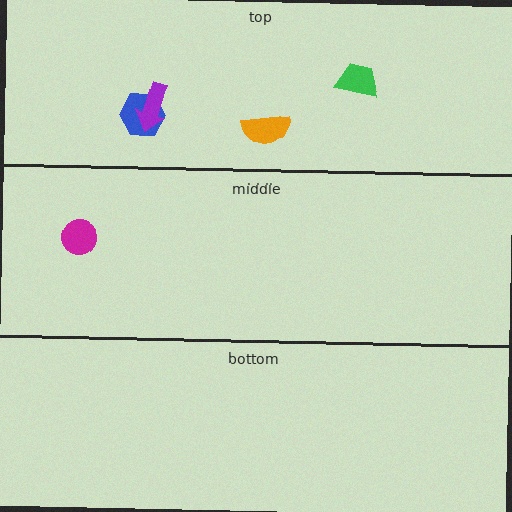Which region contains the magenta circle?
The middle region.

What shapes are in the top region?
The orange semicircle, the blue hexagon, the purple arrow, the green trapezoid.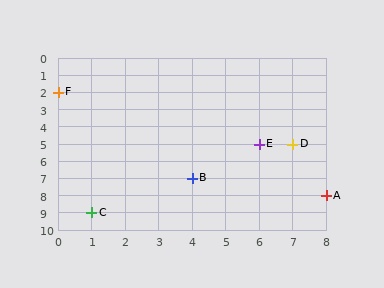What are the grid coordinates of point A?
Point A is at grid coordinates (8, 8).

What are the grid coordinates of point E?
Point E is at grid coordinates (6, 5).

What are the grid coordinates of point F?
Point F is at grid coordinates (0, 2).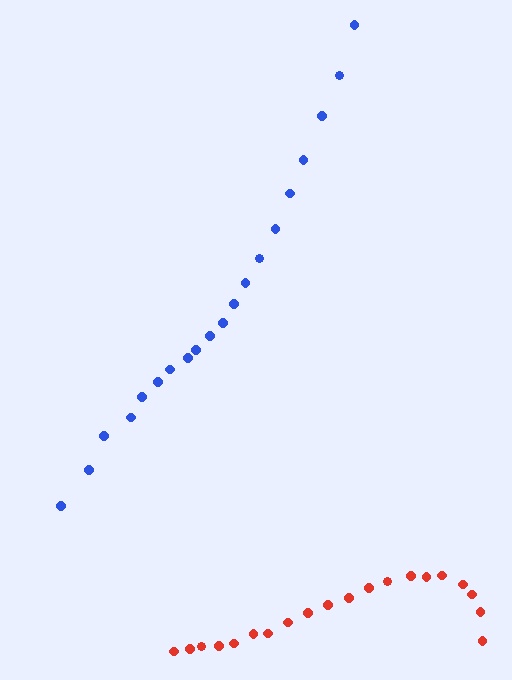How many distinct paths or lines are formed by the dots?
There are 2 distinct paths.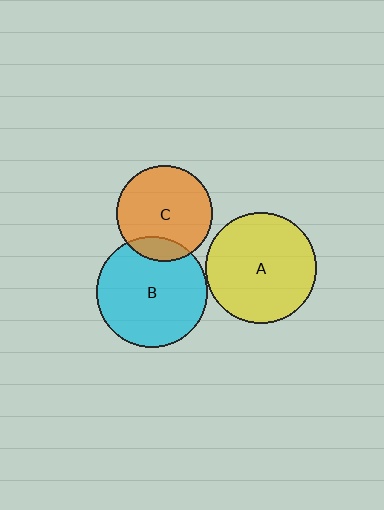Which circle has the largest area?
Circle A (yellow).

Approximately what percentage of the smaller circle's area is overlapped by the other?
Approximately 15%.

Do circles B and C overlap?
Yes.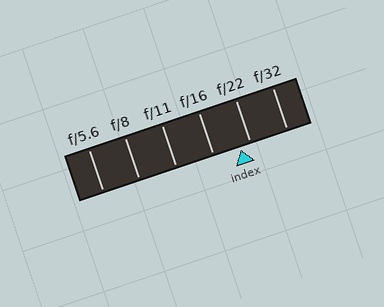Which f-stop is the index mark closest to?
The index mark is closest to f/22.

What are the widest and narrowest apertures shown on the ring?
The widest aperture shown is f/5.6 and the narrowest is f/32.